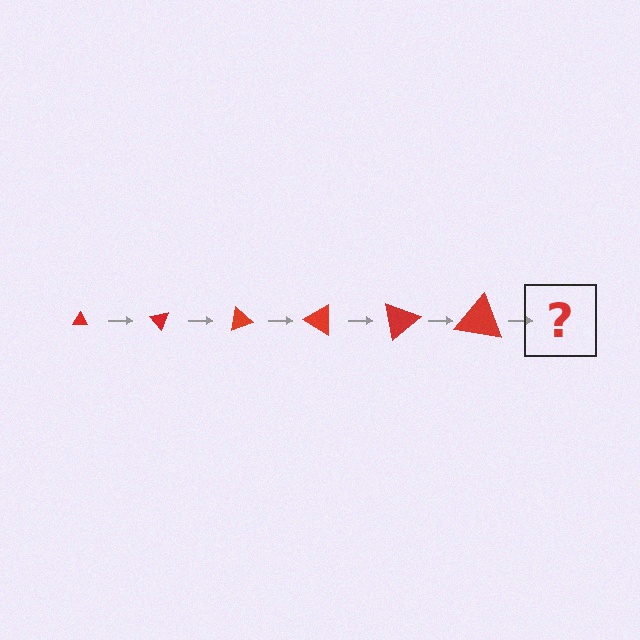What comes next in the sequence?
The next element should be a triangle, larger than the previous one and rotated 300 degrees from the start.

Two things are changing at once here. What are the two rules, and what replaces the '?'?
The two rules are that the triangle grows larger each step and it rotates 50 degrees each step. The '?' should be a triangle, larger than the previous one and rotated 300 degrees from the start.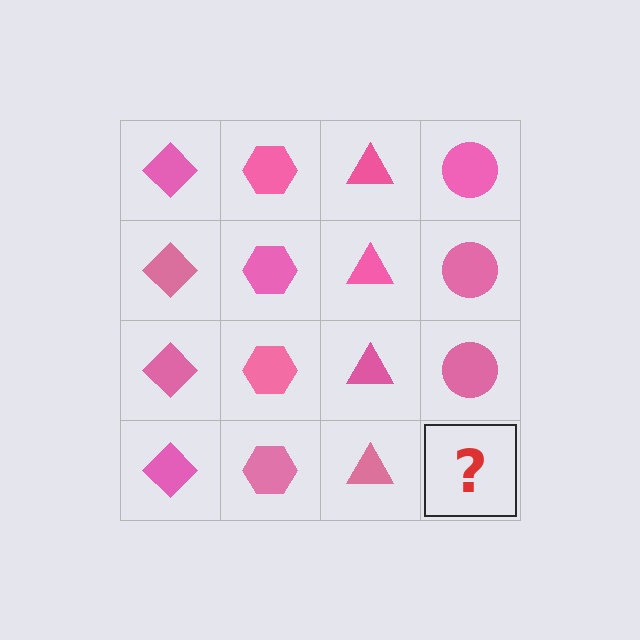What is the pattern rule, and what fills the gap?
The rule is that each column has a consistent shape. The gap should be filled with a pink circle.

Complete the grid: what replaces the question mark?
The question mark should be replaced with a pink circle.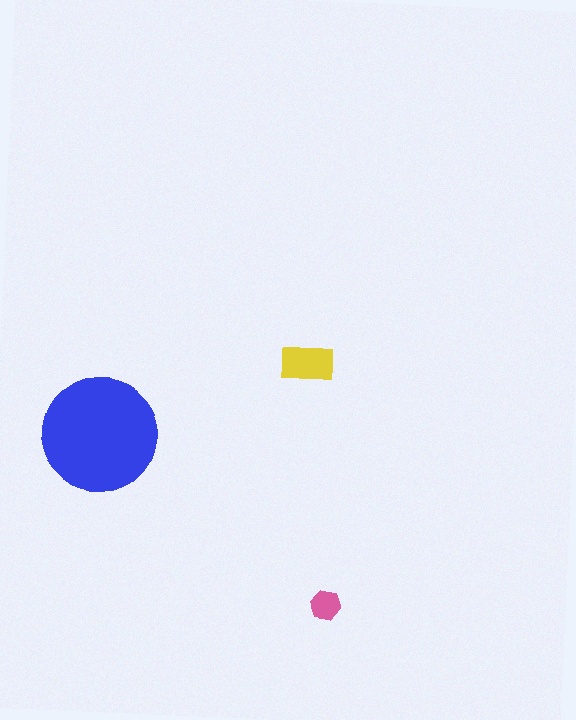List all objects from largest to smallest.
The blue circle, the yellow rectangle, the pink hexagon.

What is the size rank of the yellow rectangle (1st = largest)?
2nd.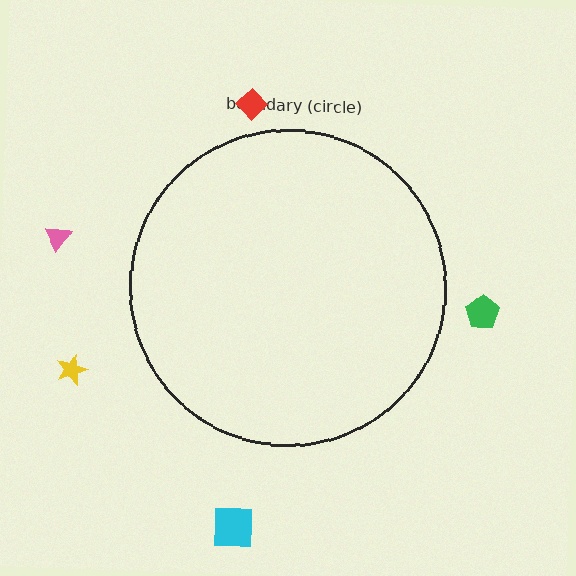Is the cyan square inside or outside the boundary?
Outside.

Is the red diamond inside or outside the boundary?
Outside.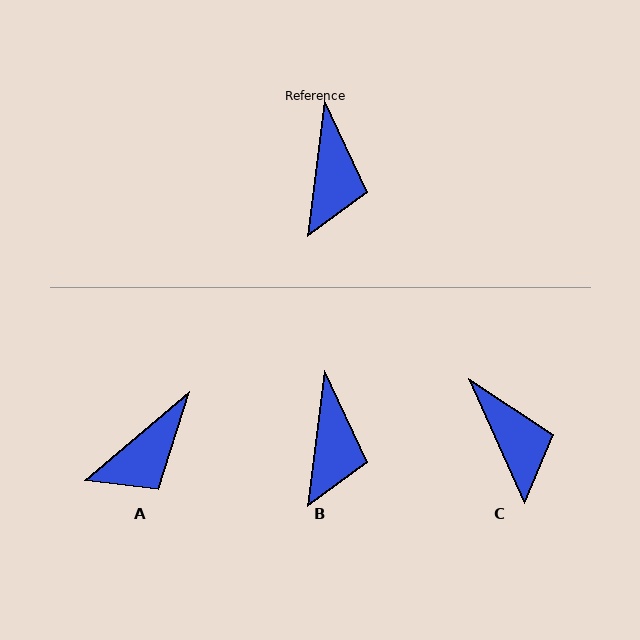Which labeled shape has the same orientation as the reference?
B.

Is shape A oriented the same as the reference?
No, it is off by about 43 degrees.